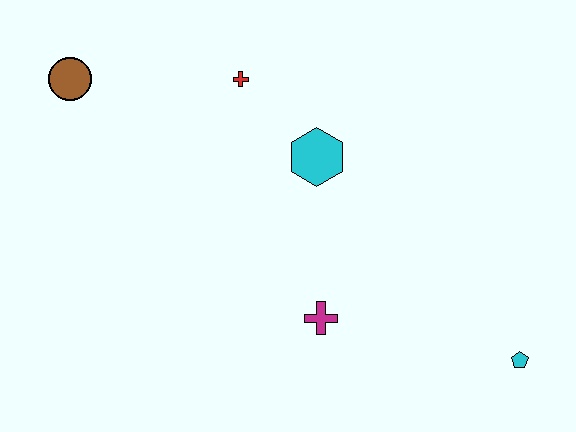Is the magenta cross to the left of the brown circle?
No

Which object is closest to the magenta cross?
The cyan hexagon is closest to the magenta cross.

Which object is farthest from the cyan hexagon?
The cyan pentagon is farthest from the cyan hexagon.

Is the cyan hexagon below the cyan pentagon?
No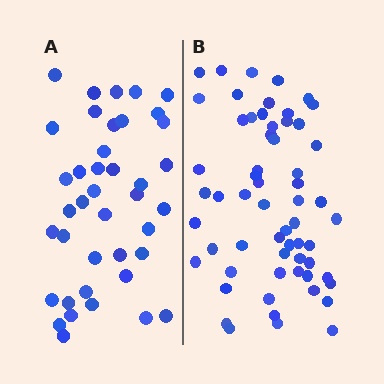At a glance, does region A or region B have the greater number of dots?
Region B (the right region) has more dots.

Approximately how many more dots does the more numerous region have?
Region B has approximately 20 more dots than region A.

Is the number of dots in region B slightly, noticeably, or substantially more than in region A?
Region B has substantially more. The ratio is roughly 1.5 to 1.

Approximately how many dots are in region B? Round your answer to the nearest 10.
About 60 dots.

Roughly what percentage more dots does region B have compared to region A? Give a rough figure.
About 50% more.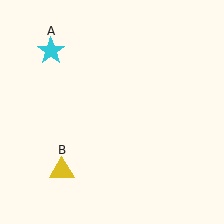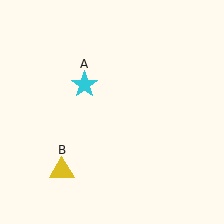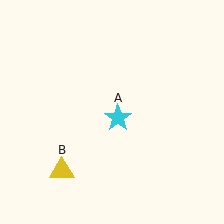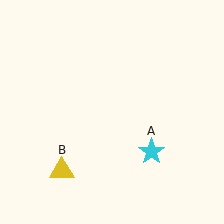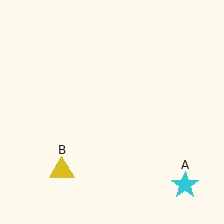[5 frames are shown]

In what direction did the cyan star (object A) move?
The cyan star (object A) moved down and to the right.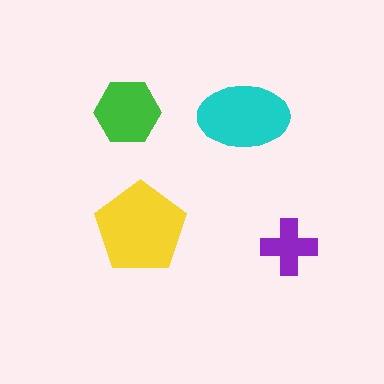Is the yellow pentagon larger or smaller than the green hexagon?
Larger.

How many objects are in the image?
There are 4 objects in the image.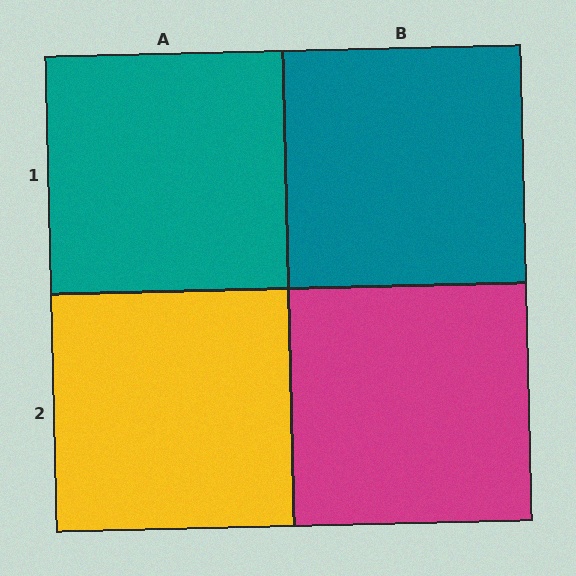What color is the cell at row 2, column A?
Yellow.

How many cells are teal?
2 cells are teal.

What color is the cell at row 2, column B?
Magenta.